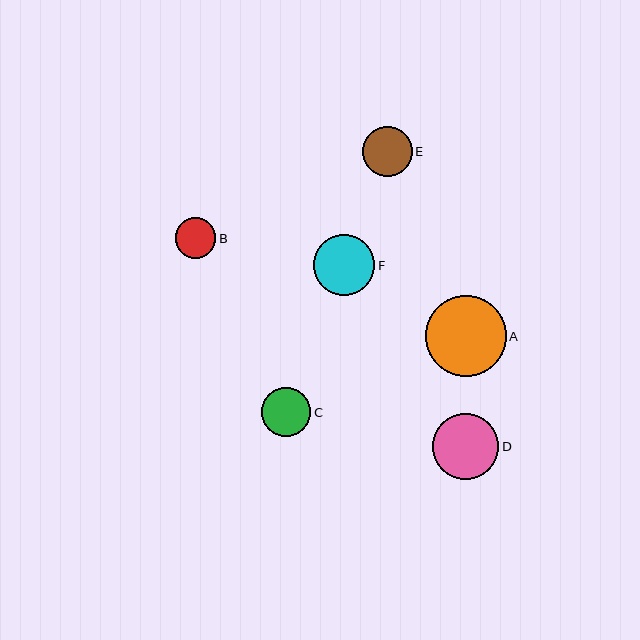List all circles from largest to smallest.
From largest to smallest: A, D, F, E, C, B.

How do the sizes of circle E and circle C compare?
Circle E and circle C are approximately the same size.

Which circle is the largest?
Circle A is the largest with a size of approximately 81 pixels.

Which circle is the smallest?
Circle B is the smallest with a size of approximately 41 pixels.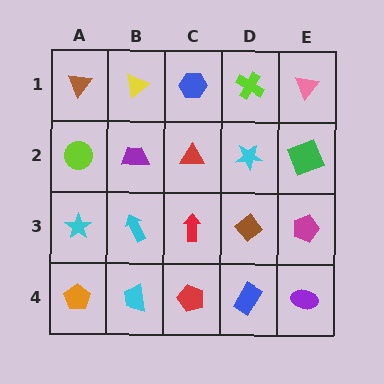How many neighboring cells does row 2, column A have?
3.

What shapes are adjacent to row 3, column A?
A lime circle (row 2, column A), an orange pentagon (row 4, column A), a cyan arrow (row 3, column B).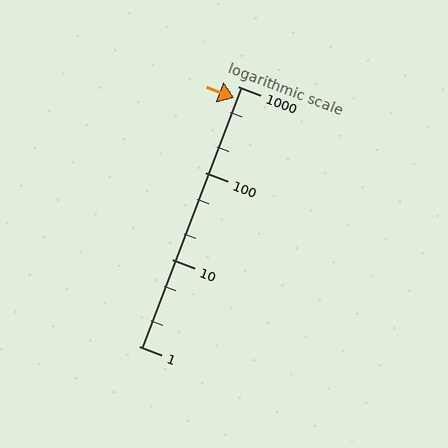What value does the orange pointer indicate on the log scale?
The pointer indicates approximately 730.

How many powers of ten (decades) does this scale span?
The scale spans 3 decades, from 1 to 1000.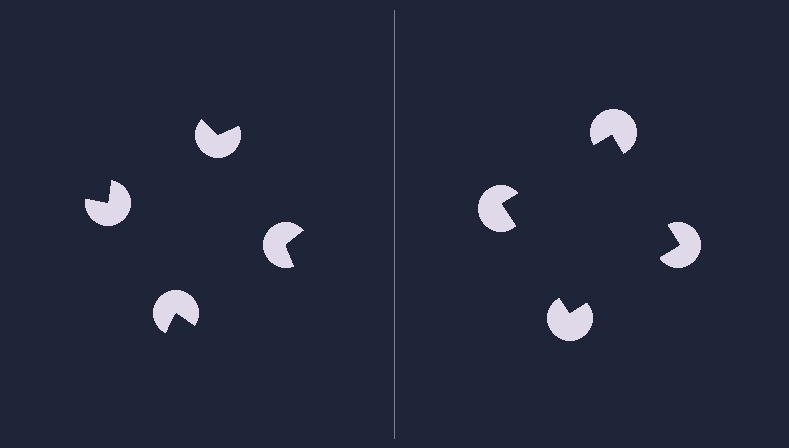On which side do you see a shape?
An illusory square appears on the right side. On the left side the wedge cuts are rotated, so no coherent shape forms.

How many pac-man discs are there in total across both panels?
8 — 4 on each side.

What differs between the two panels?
The pac-man discs are positioned identically on both sides; only the wedge orientations differ. On the right they align to a square; on the left they are misaligned.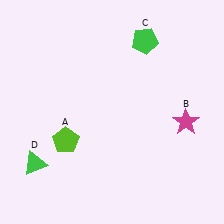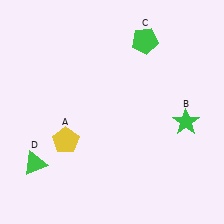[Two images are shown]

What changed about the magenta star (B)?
In Image 1, B is magenta. In Image 2, it changed to green.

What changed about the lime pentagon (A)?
In Image 1, A is lime. In Image 2, it changed to yellow.